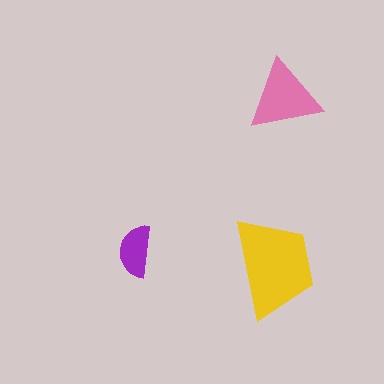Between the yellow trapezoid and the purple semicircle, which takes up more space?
The yellow trapezoid.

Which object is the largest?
The yellow trapezoid.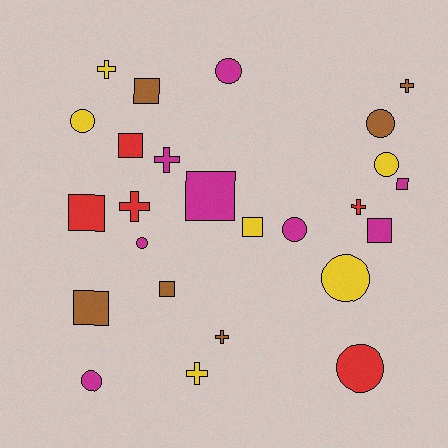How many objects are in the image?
There are 25 objects.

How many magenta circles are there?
There are 4 magenta circles.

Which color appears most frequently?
Magenta, with 8 objects.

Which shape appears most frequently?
Square, with 9 objects.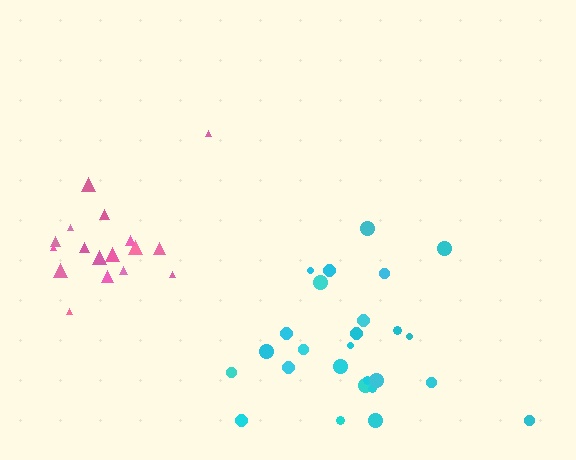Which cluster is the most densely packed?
Pink.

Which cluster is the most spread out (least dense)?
Cyan.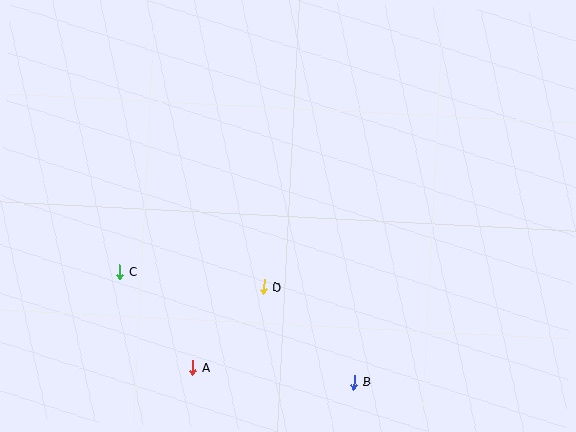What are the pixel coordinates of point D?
Point D is at (264, 287).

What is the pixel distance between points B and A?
The distance between B and A is 162 pixels.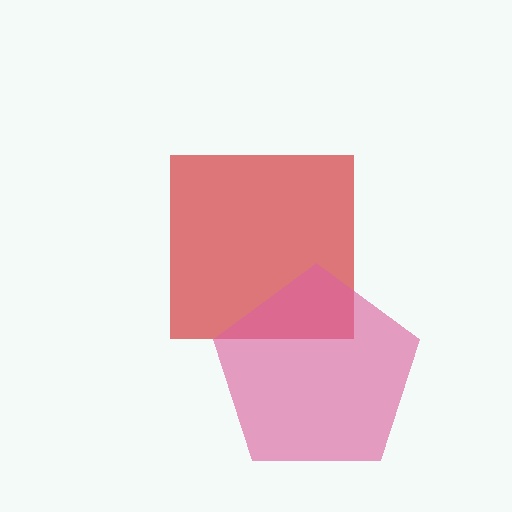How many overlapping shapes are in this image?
There are 2 overlapping shapes in the image.